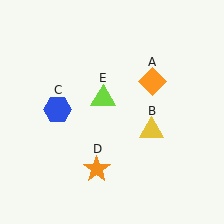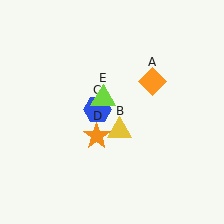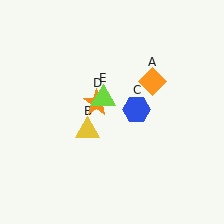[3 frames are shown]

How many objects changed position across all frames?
3 objects changed position: yellow triangle (object B), blue hexagon (object C), orange star (object D).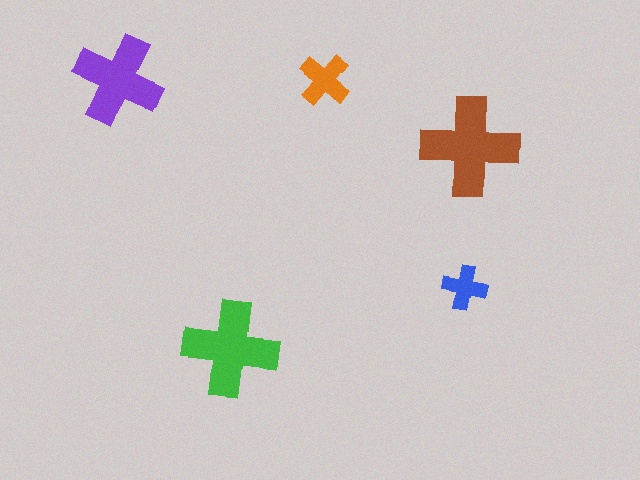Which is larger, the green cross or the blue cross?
The green one.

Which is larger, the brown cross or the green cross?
The brown one.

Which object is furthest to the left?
The purple cross is leftmost.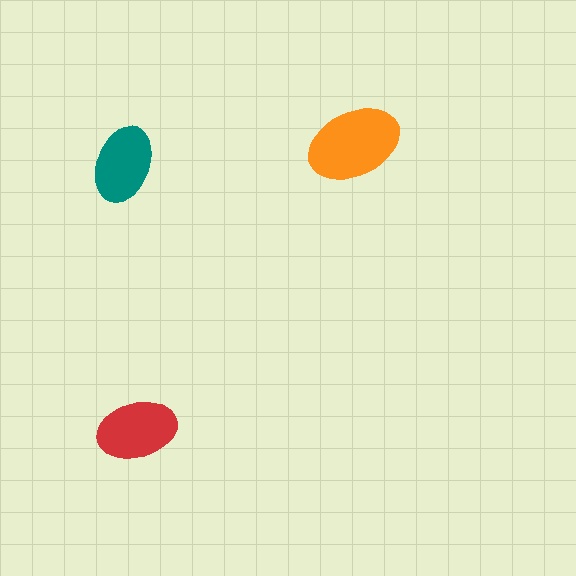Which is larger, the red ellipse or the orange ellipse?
The orange one.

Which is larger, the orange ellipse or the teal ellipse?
The orange one.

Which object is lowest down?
The red ellipse is bottommost.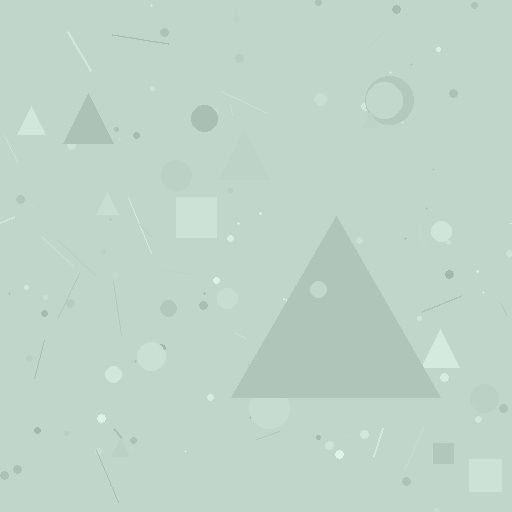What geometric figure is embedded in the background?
A triangle is embedded in the background.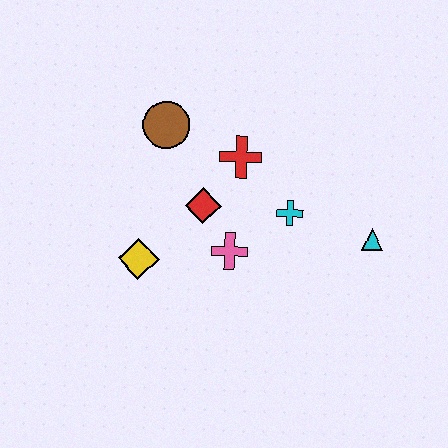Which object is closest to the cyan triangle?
The cyan cross is closest to the cyan triangle.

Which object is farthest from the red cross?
The cyan triangle is farthest from the red cross.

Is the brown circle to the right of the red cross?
No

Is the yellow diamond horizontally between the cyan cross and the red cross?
No